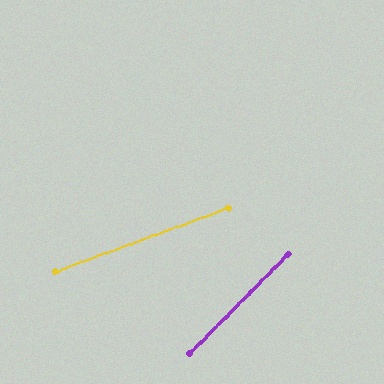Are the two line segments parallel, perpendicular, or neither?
Neither parallel nor perpendicular — they differ by about 25°.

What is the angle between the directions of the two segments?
Approximately 25 degrees.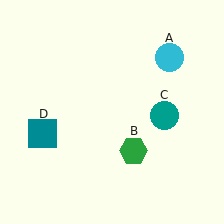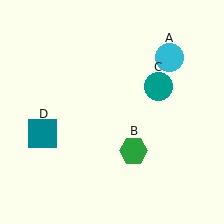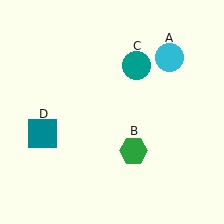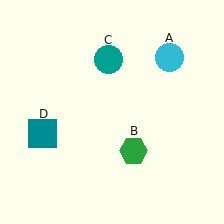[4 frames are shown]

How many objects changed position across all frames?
1 object changed position: teal circle (object C).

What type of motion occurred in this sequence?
The teal circle (object C) rotated counterclockwise around the center of the scene.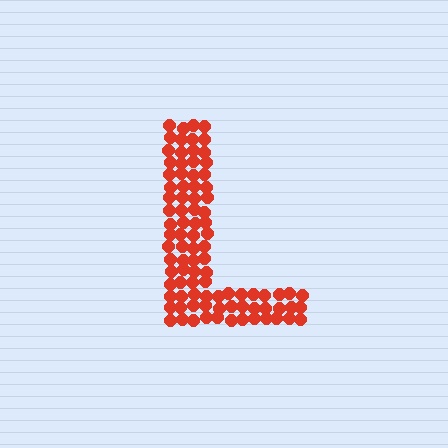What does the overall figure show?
The overall figure shows the letter L.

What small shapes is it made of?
It is made of small circles.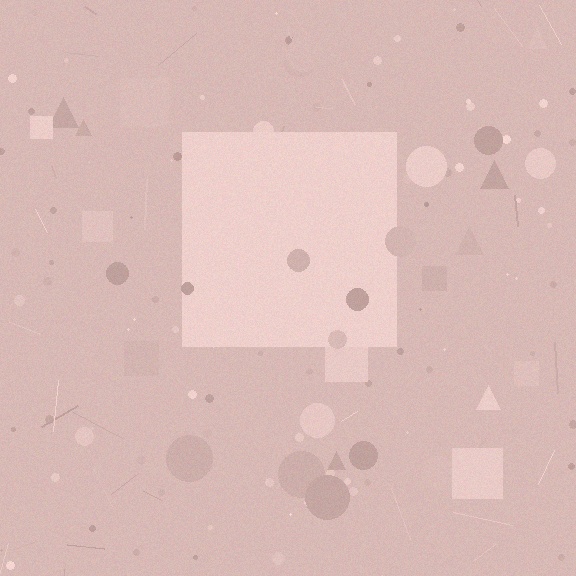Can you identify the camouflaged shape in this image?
The camouflaged shape is a square.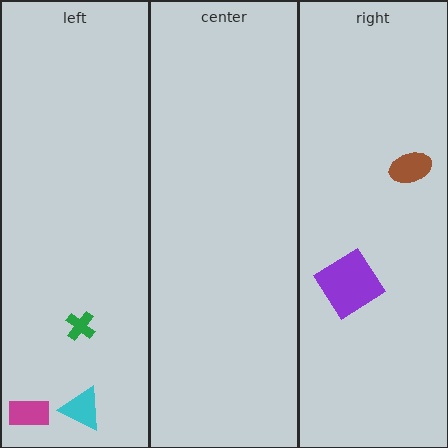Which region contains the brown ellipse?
The right region.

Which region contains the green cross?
The left region.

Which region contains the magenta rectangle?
The left region.